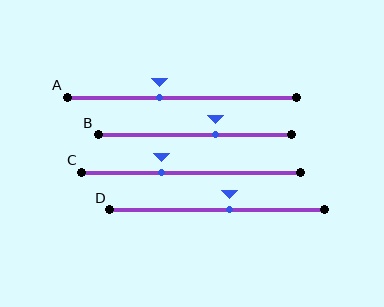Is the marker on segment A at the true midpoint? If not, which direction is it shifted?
No, the marker on segment A is shifted to the left by about 10% of the segment length.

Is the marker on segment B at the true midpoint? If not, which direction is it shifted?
No, the marker on segment B is shifted to the right by about 11% of the segment length.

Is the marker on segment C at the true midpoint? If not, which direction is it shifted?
No, the marker on segment C is shifted to the left by about 14% of the segment length.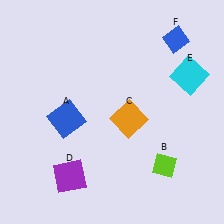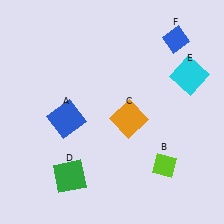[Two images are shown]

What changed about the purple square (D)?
In Image 1, D is purple. In Image 2, it changed to green.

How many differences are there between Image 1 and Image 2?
There is 1 difference between the two images.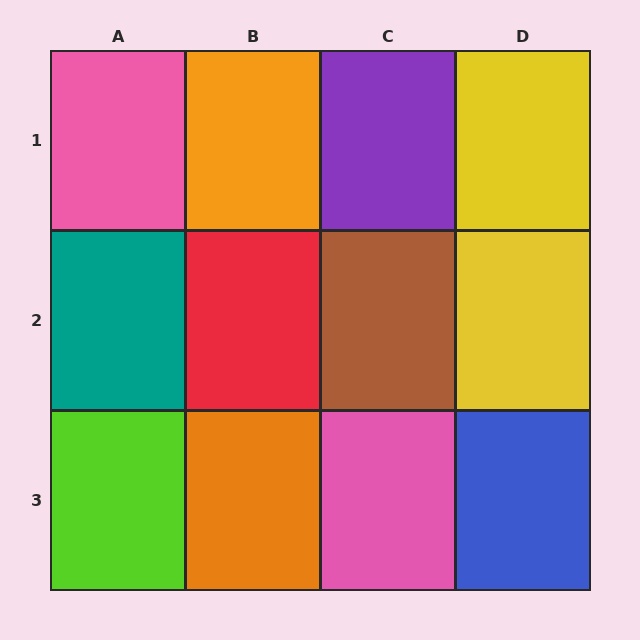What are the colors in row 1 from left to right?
Pink, orange, purple, yellow.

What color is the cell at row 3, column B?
Orange.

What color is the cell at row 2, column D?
Yellow.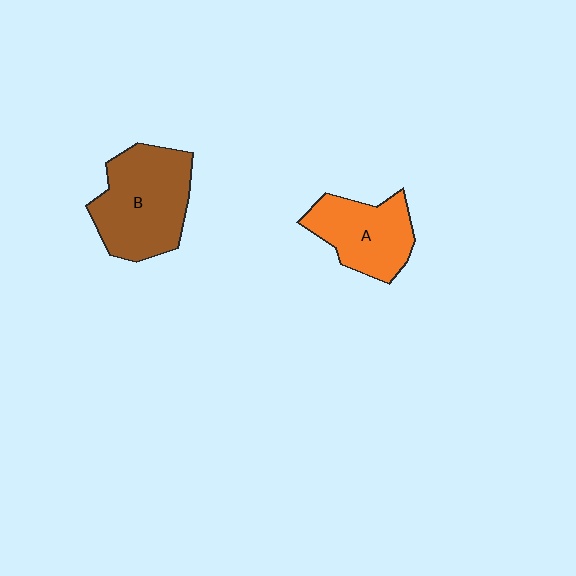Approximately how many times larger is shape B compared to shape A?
Approximately 1.4 times.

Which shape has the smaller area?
Shape A (orange).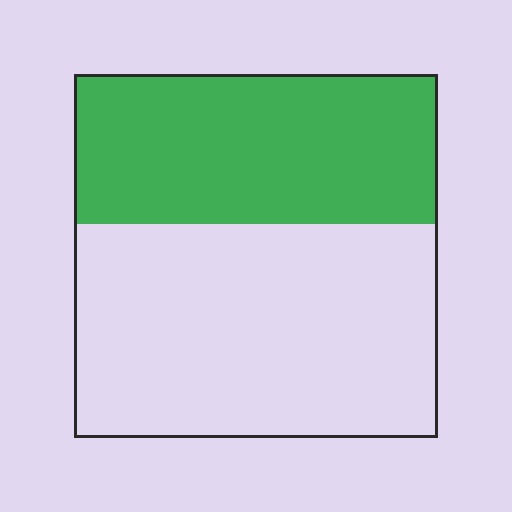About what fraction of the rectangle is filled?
About two fifths (2/5).